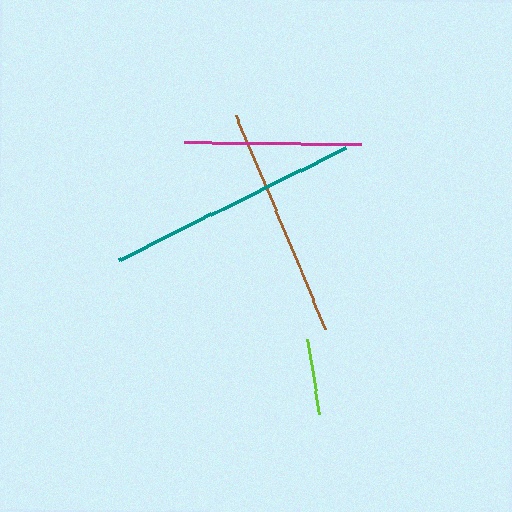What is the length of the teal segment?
The teal segment is approximately 254 pixels long.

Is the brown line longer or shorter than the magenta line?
The brown line is longer than the magenta line.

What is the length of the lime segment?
The lime segment is approximately 76 pixels long.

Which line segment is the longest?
The teal line is the longest at approximately 254 pixels.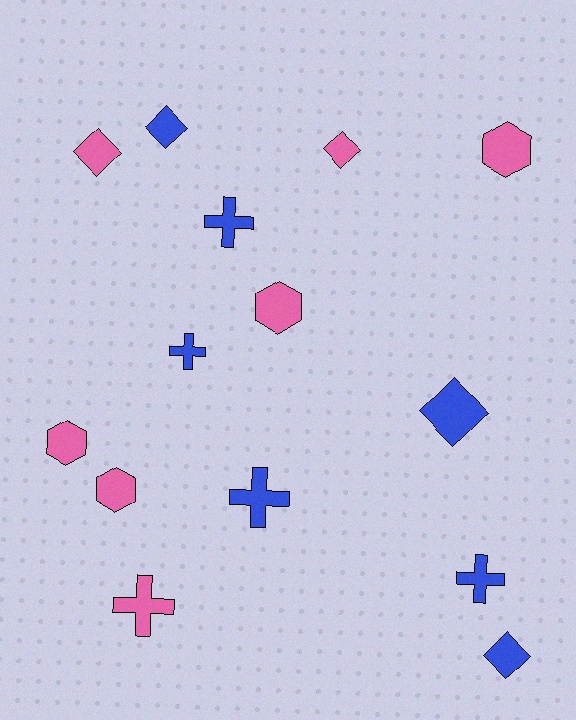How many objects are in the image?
There are 14 objects.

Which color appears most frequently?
Pink, with 7 objects.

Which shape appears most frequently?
Diamond, with 5 objects.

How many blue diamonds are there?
There are 3 blue diamonds.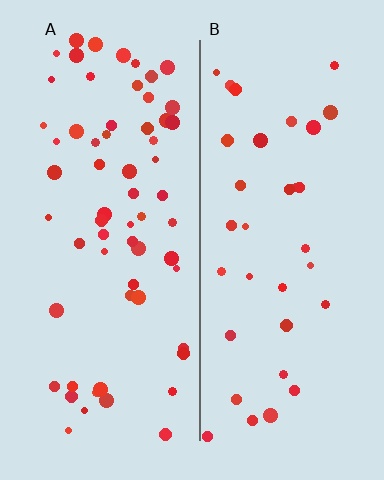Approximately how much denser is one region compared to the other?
Approximately 1.8× — region A over region B.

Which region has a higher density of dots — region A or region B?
A (the left).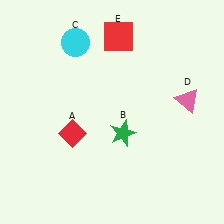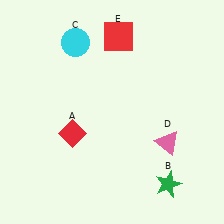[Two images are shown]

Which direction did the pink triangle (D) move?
The pink triangle (D) moved down.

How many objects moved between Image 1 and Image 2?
2 objects moved between the two images.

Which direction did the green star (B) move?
The green star (B) moved down.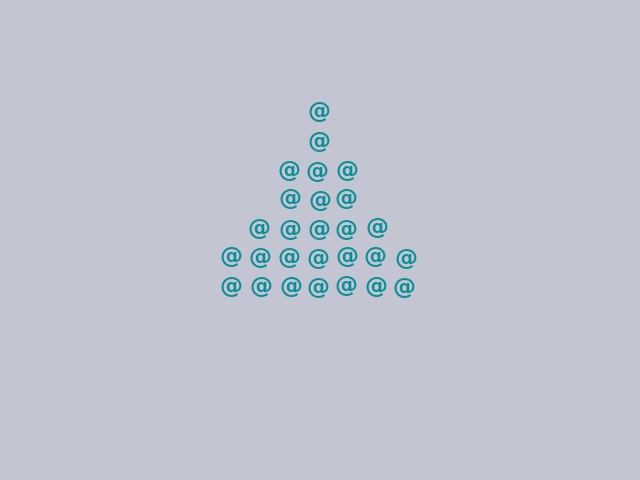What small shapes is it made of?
It is made of small at signs.